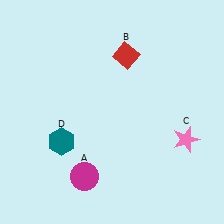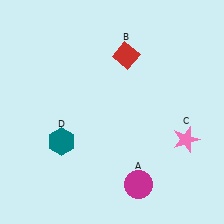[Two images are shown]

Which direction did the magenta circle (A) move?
The magenta circle (A) moved right.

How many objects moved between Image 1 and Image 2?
1 object moved between the two images.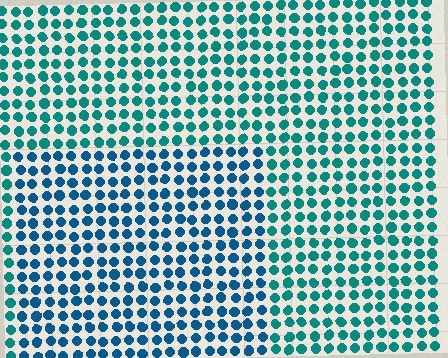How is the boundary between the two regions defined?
The boundary is defined purely by a slight shift in hue (about 28 degrees). Spacing, size, and orientation are identical on both sides.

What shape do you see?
I see a rectangle.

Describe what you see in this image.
The image is filled with small teal elements in a uniform arrangement. A rectangle-shaped region is visible where the elements are tinted to a slightly different hue, forming a subtle color boundary.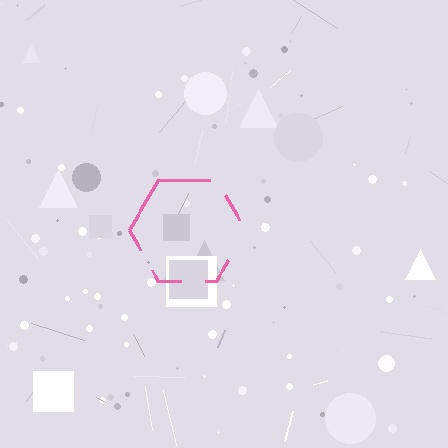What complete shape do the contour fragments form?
The contour fragments form a hexagon.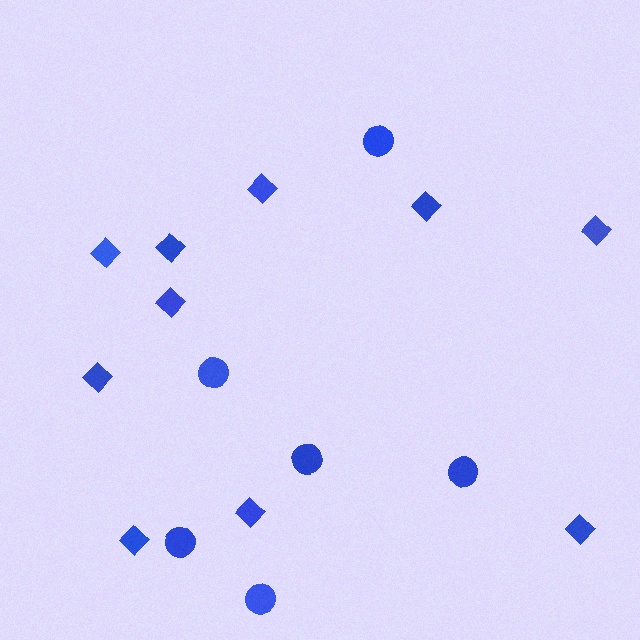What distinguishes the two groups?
There are 2 groups: one group of circles (6) and one group of diamonds (10).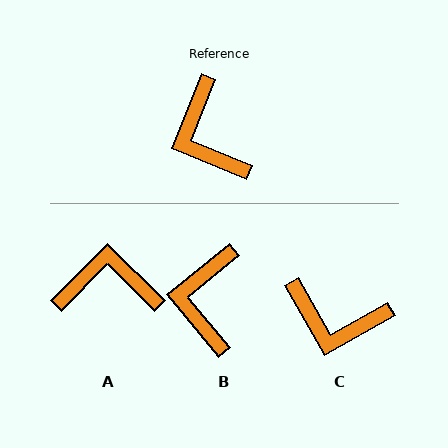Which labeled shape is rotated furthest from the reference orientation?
A, about 113 degrees away.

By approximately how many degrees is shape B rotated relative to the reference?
Approximately 29 degrees clockwise.